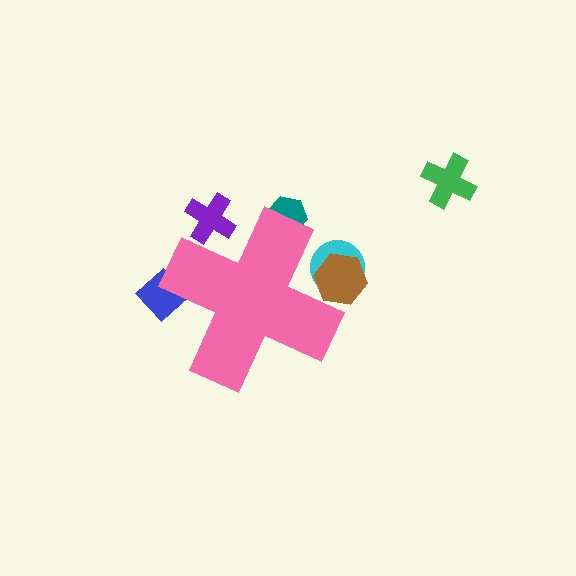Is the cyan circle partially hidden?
Yes, the cyan circle is partially hidden behind the pink cross.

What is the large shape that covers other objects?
A pink cross.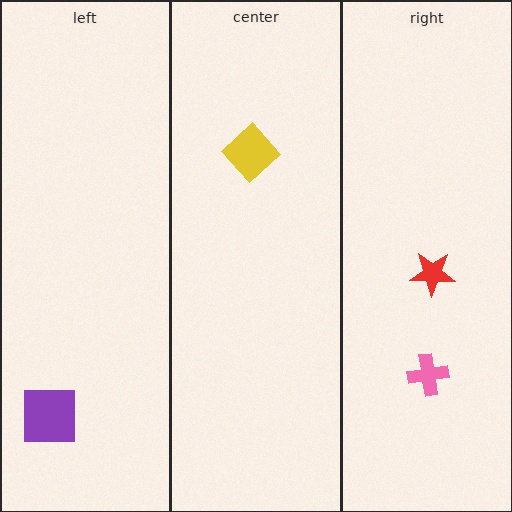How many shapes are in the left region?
1.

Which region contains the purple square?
The left region.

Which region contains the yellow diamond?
The center region.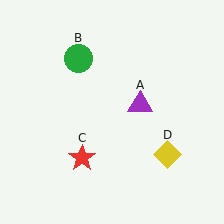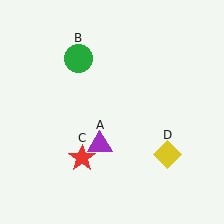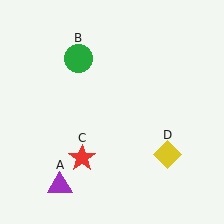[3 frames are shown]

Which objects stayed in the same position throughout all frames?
Green circle (object B) and red star (object C) and yellow diamond (object D) remained stationary.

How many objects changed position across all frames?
1 object changed position: purple triangle (object A).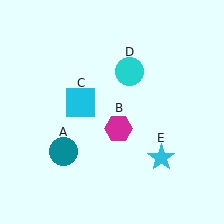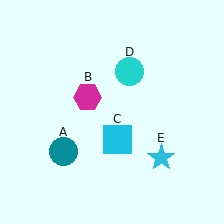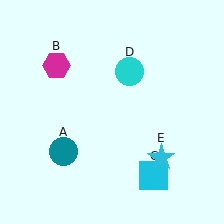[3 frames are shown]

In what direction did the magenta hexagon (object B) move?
The magenta hexagon (object B) moved up and to the left.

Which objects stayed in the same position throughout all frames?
Teal circle (object A) and cyan circle (object D) and cyan star (object E) remained stationary.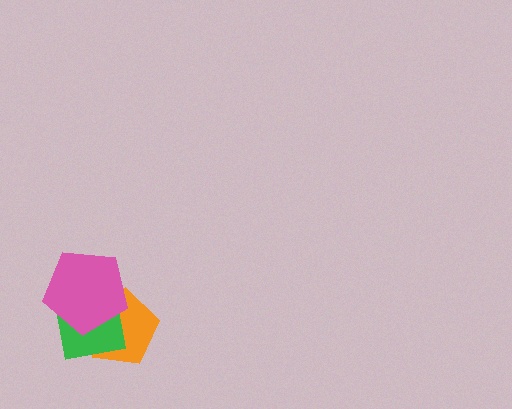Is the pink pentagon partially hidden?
No, no other shape covers it.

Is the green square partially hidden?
Yes, it is partially covered by another shape.